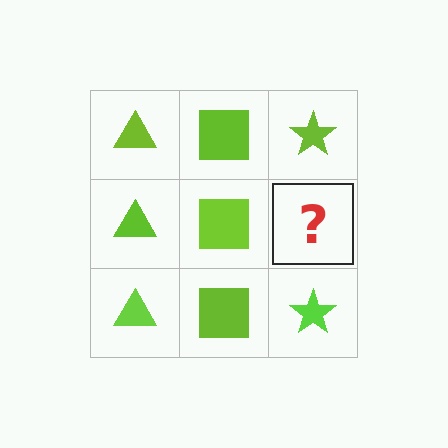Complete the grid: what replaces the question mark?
The question mark should be replaced with a lime star.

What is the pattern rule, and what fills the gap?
The rule is that each column has a consistent shape. The gap should be filled with a lime star.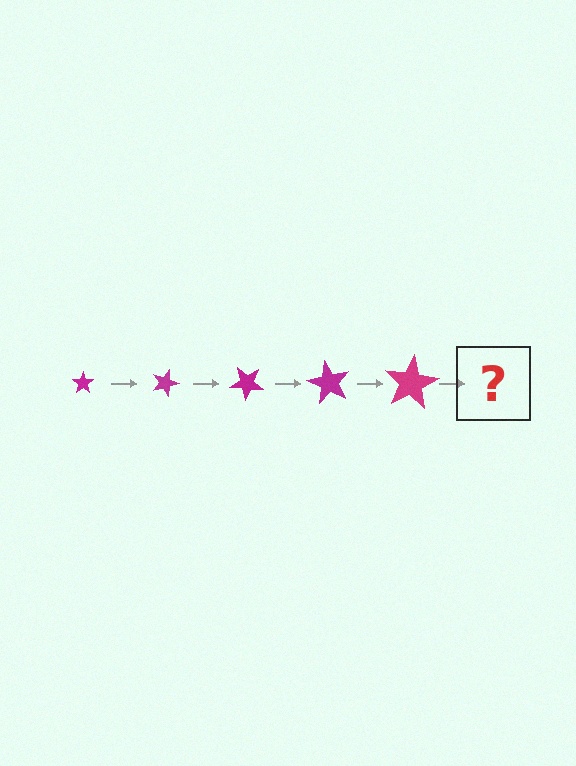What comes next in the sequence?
The next element should be a star, larger than the previous one and rotated 100 degrees from the start.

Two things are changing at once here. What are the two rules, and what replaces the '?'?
The two rules are that the star grows larger each step and it rotates 20 degrees each step. The '?' should be a star, larger than the previous one and rotated 100 degrees from the start.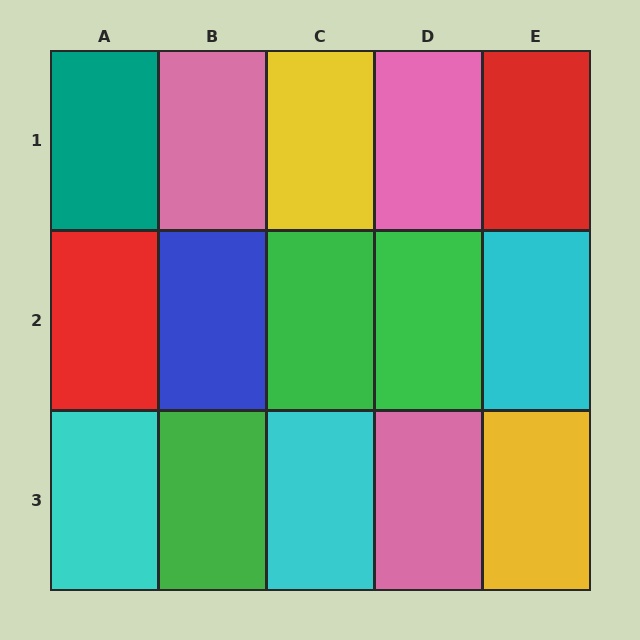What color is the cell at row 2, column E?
Cyan.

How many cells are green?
3 cells are green.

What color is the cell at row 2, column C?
Green.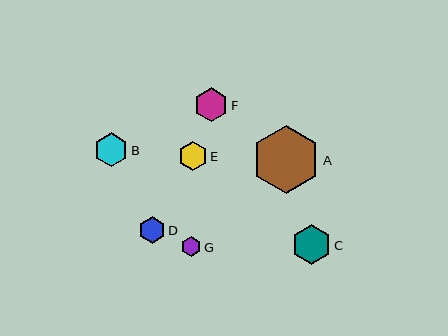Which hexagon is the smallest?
Hexagon G is the smallest with a size of approximately 20 pixels.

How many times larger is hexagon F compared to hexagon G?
Hexagon F is approximately 1.7 times the size of hexagon G.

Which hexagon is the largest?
Hexagon A is the largest with a size of approximately 68 pixels.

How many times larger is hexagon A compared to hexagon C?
Hexagon A is approximately 1.7 times the size of hexagon C.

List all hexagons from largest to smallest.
From largest to smallest: A, C, F, B, E, D, G.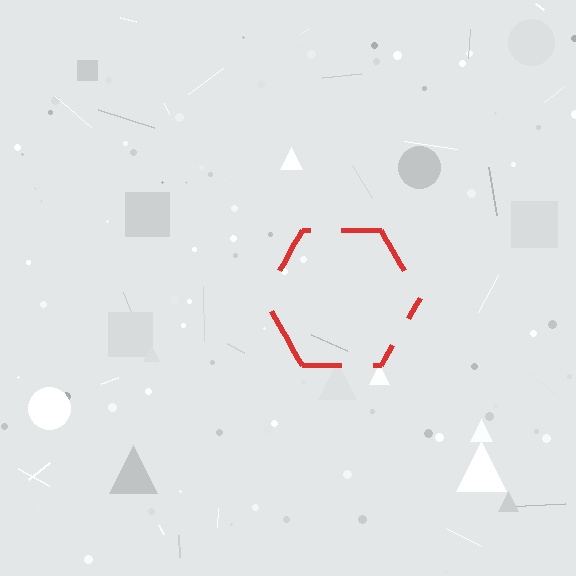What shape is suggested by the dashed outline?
The dashed outline suggests a hexagon.